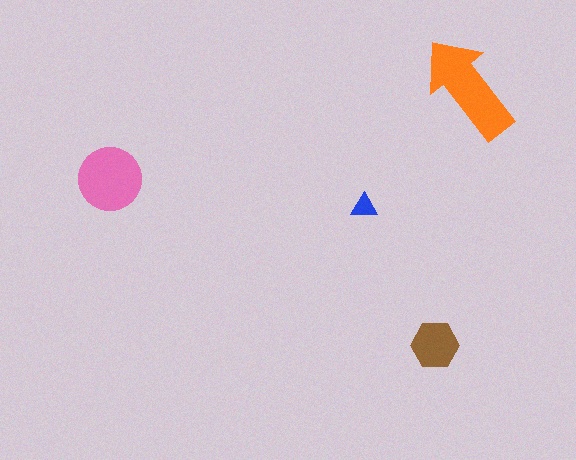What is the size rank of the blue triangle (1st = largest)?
4th.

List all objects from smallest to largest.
The blue triangle, the brown hexagon, the pink circle, the orange arrow.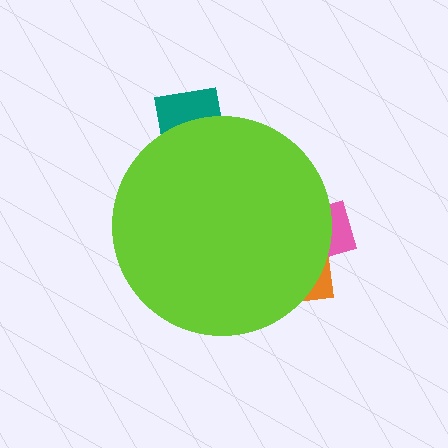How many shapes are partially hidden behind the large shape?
3 shapes are partially hidden.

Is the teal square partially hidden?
Yes, the teal square is partially hidden behind the lime circle.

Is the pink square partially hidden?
Yes, the pink square is partially hidden behind the lime circle.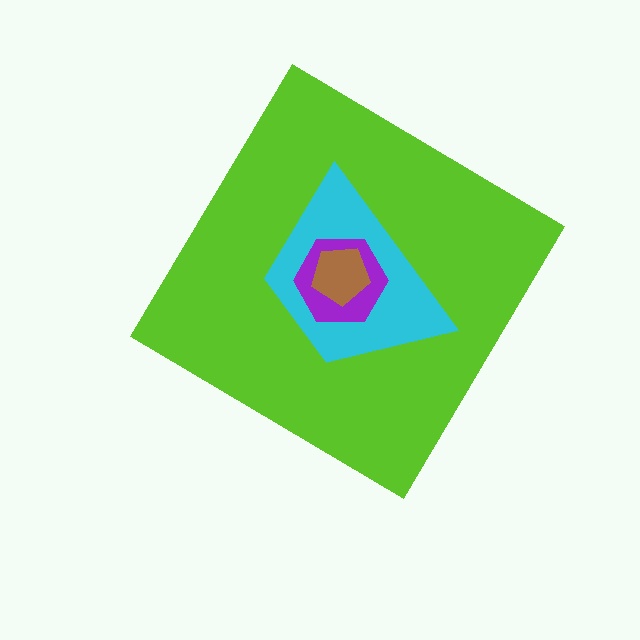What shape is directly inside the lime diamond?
The cyan trapezoid.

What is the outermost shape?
The lime diamond.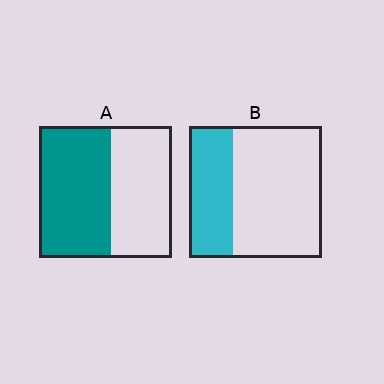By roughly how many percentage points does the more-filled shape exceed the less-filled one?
By roughly 20 percentage points (A over B).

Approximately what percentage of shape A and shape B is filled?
A is approximately 55% and B is approximately 35%.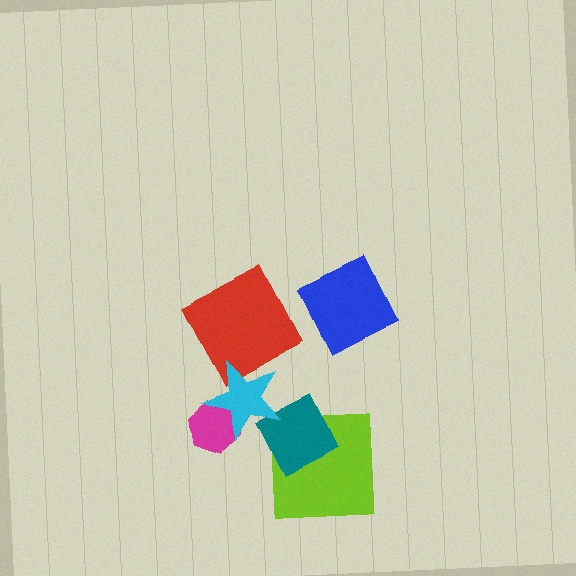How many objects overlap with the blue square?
0 objects overlap with the blue square.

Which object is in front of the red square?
The cyan star is in front of the red square.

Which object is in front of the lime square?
The teal diamond is in front of the lime square.